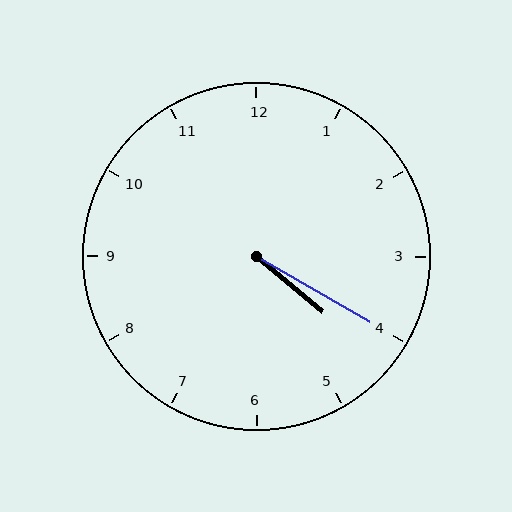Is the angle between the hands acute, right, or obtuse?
It is acute.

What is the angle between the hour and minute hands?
Approximately 10 degrees.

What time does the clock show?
4:20.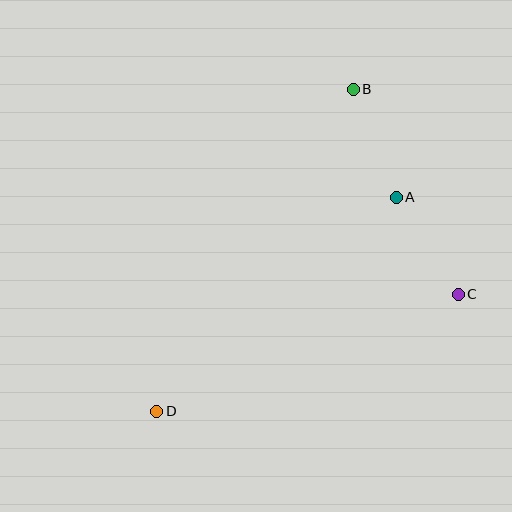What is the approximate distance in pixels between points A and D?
The distance between A and D is approximately 321 pixels.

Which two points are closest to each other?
Points A and C are closest to each other.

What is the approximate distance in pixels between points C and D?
The distance between C and D is approximately 323 pixels.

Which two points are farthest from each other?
Points B and D are farthest from each other.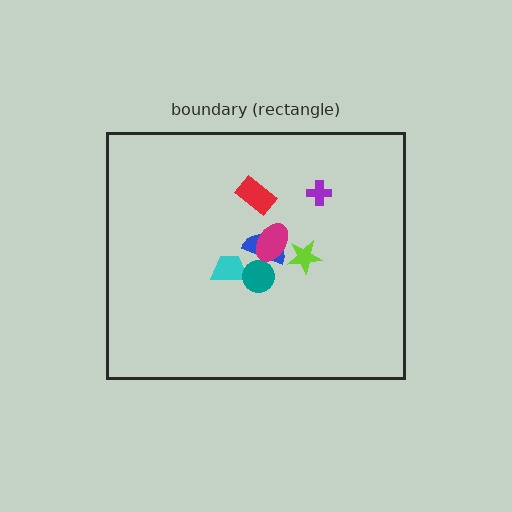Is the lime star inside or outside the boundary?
Inside.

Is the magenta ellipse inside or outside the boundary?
Inside.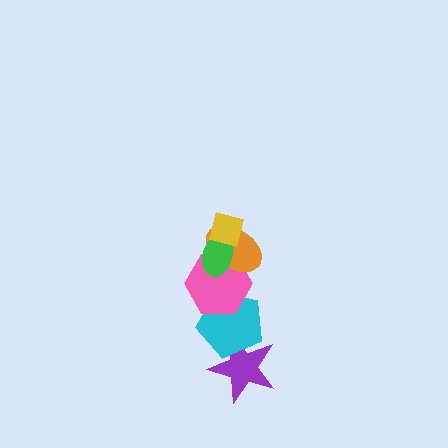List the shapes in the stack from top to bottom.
From top to bottom: the yellow square, the green ellipse, the orange ellipse, the pink hexagon, the cyan pentagon, the purple star.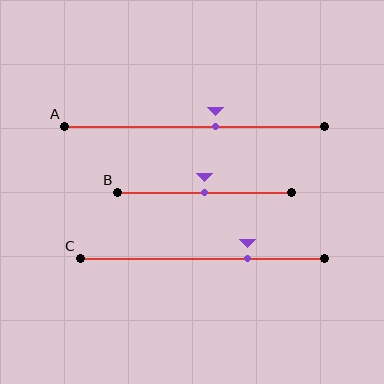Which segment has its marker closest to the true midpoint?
Segment B has its marker closest to the true midpoint.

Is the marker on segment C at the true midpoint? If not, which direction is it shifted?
No, the marker on segment C is shifted to the right by about 19% of the segment length.